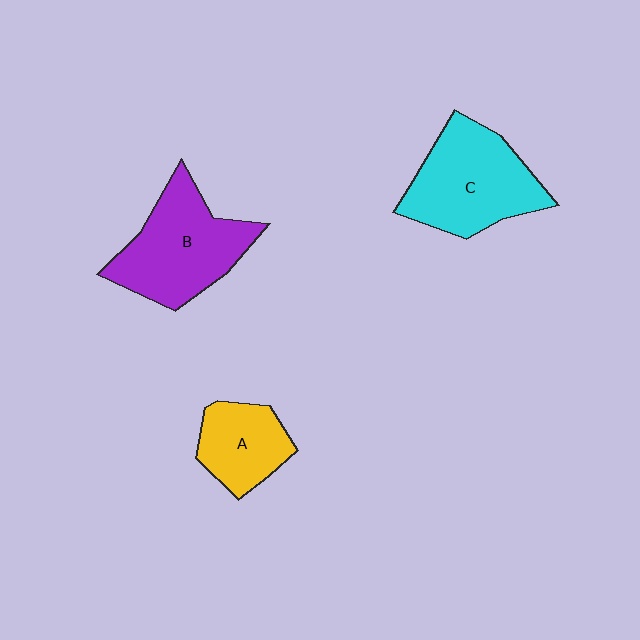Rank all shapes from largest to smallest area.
From largest to smallest: C (cyan), B (purple), A (yellow).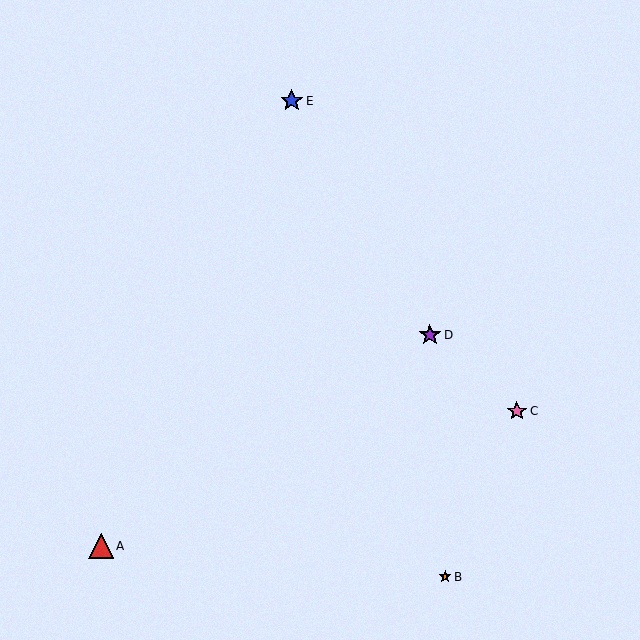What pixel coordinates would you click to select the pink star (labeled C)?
Click at (517, 411) to select the pink star C.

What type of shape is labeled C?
Shape C is a pink star.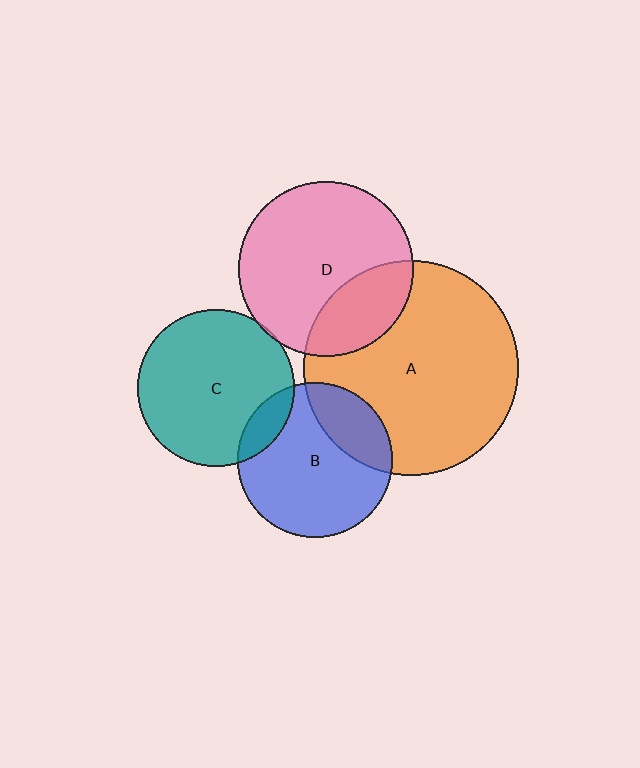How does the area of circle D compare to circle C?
Approximately 1.2 times.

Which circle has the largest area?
Circle A (orange).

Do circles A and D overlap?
Yes.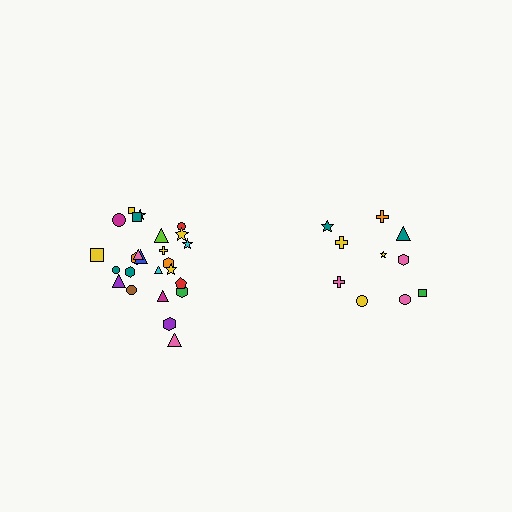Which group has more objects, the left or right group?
The left group.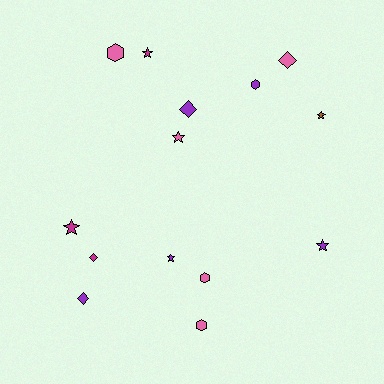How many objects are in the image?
There are 14 objects.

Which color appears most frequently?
Pink, with 5 objects.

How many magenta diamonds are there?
There is 1 magenta diamond.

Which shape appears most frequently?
Star, with 6 objects.